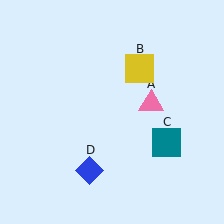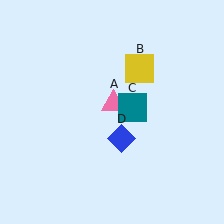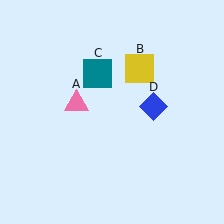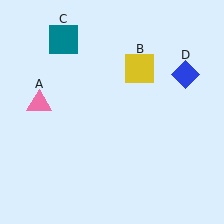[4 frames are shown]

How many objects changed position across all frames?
3 objects changed position: pink triangle (object A), teal square (object C), blue diamond (object D).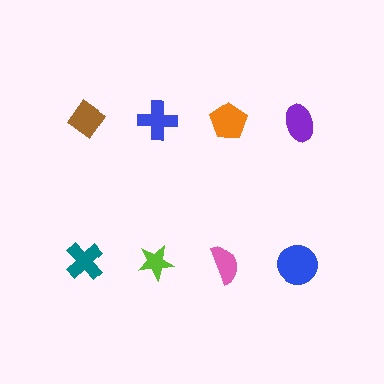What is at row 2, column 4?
A blue circle.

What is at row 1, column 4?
A purple ellipse.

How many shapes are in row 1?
4 shapes.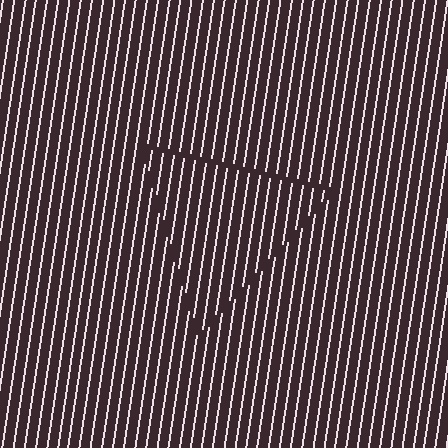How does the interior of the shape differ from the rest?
The interior of the shape contains the same grating, shifted by half a period — the contour is defined by the phase discontinuity where line-ends from the inner and outer gratings abut.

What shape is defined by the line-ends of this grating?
An illusory triangle. The interior of the shape contains the same grating, shifted by half a period — the contour is defined by the phase discontinuity where line-ends from the inner and outer gratings abut.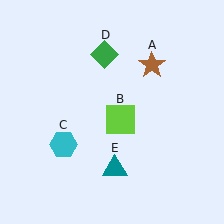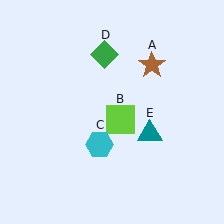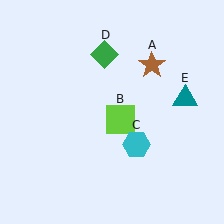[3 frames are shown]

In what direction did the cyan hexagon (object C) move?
The cyan hexagon (object C) moved right.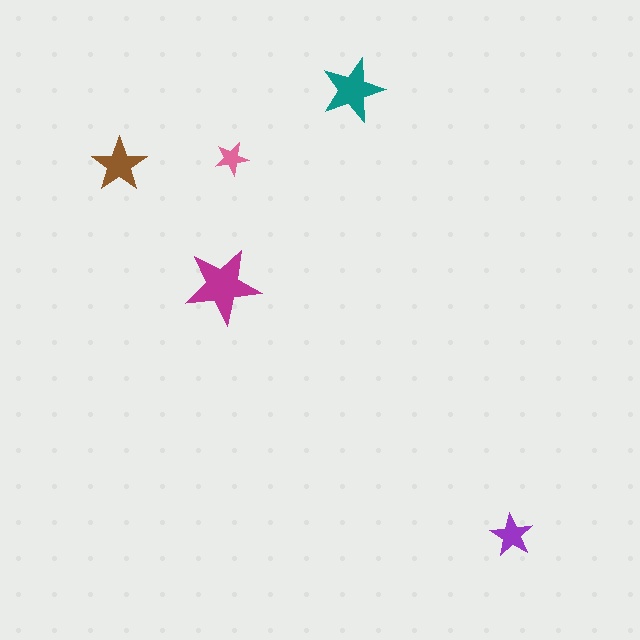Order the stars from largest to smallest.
the magenta one, the teal one, the brown one, the purple one, the pink one.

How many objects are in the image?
There are 5 objects in the image.